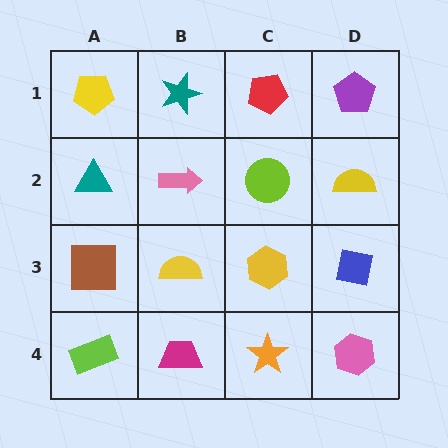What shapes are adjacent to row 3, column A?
A teal triangle (row 2, column A), a lime rectangle (row 4, column A), a yellow semicircle (row 3, column B).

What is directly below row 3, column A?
A lime rectangle.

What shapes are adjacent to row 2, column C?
A red pentagon (row 1, column C), a yellow hexagon (row 3, column C), a pink arrow (row 2, column B), a yellow semicircle (row 2, column D).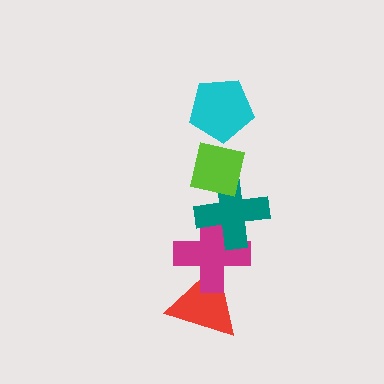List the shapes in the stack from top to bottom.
From top to bottom: the cyan pentagon, the lime square, the teal cross, the magenta cross, the red triangle.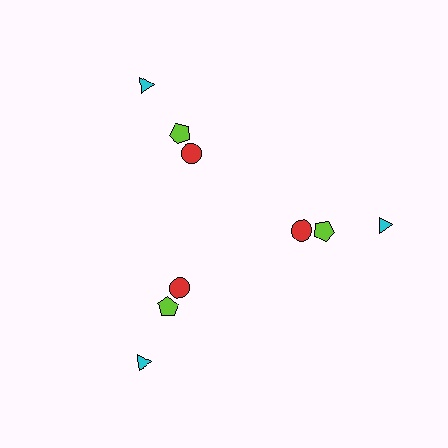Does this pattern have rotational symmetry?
Yes, this pattern has 3-fold rotational symmetry. It looks the same after rotating 120 degrees around the center.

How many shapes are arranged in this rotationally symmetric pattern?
There are 9 shapes, arranged in 3 groups of 3.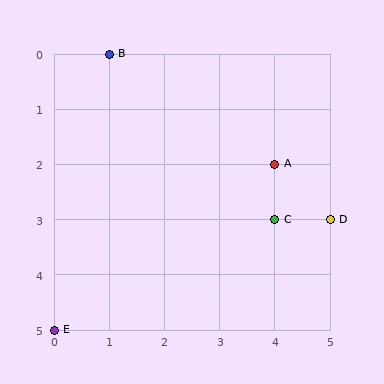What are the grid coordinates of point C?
Point C is at grid coordinates (4, 3).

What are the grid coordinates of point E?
Point E is at grid coordinates (0, 5).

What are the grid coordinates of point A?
Point A is at grid coordinates (4, 2).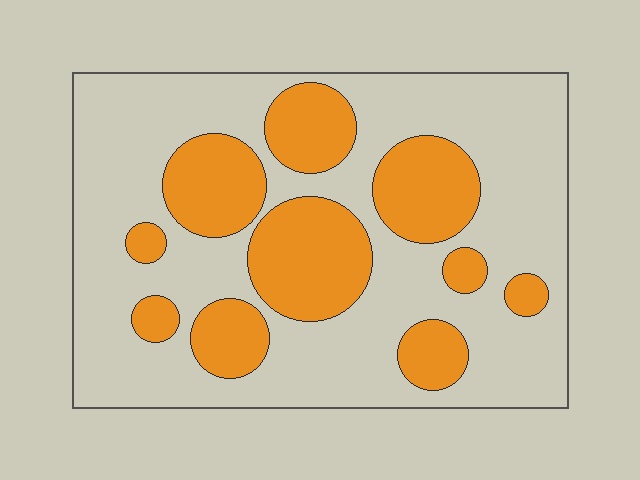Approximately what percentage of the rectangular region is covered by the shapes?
Approximately 30%.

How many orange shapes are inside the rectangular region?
10.